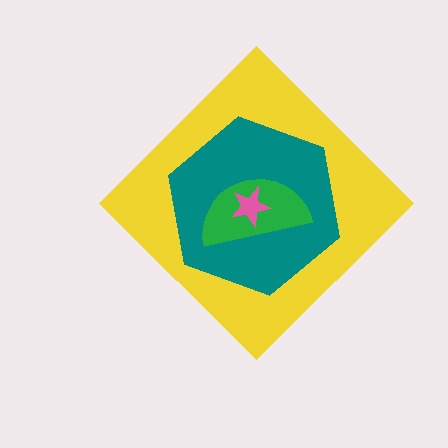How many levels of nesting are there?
4.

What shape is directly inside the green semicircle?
The pink star.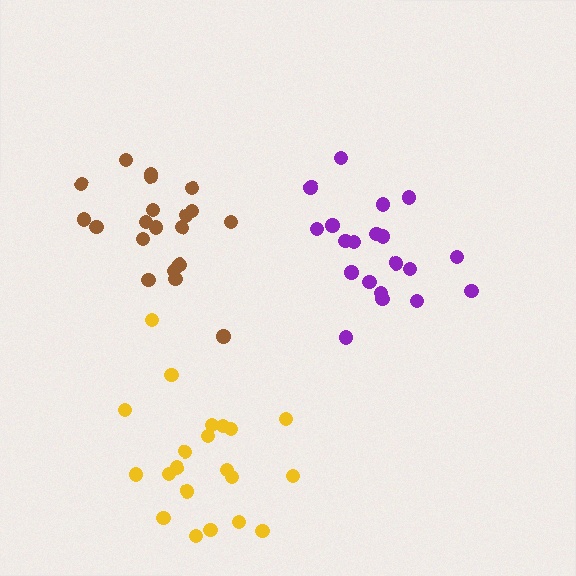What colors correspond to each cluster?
The clusters are colored: yellow, purple, brown.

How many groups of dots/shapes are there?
There are 3 groups.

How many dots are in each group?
Group 1: 21 dots, Group 2: 20 dots, Group 3: 21 dots (62 total).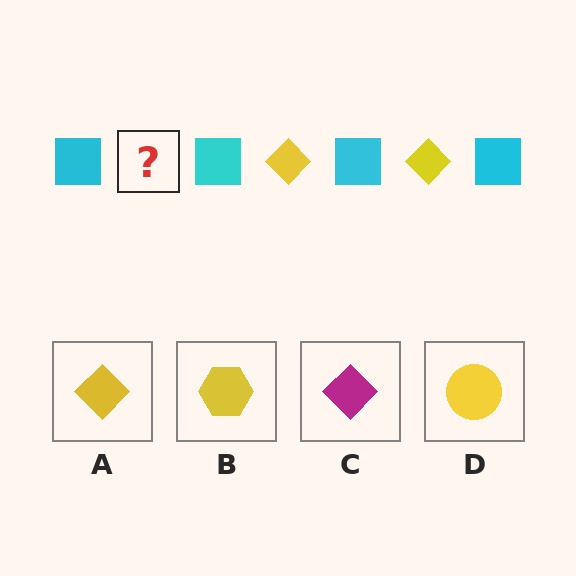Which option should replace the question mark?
Option A.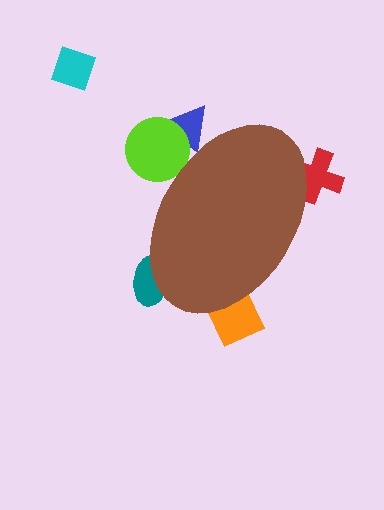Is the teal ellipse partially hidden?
Yes, the teal ellipse is partially hidden behind the brown ellipse.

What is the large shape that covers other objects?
A brown ellipse.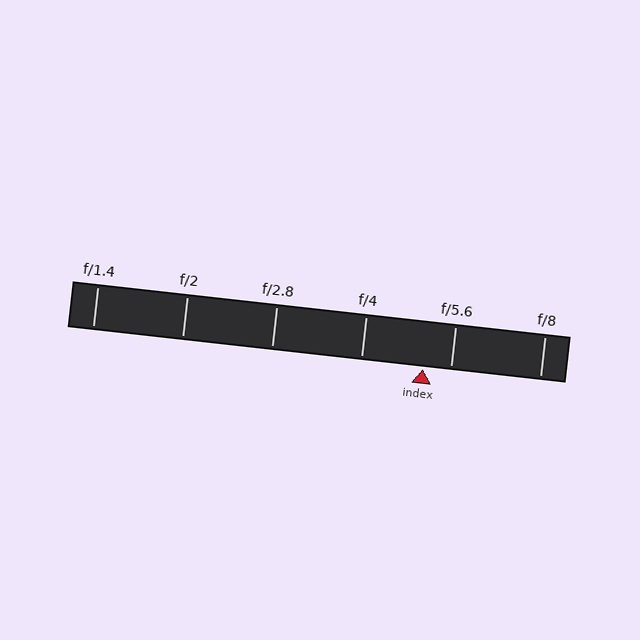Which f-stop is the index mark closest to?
The index mark is closest to f/5.6.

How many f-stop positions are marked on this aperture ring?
There are 6 f-stop positions marked.